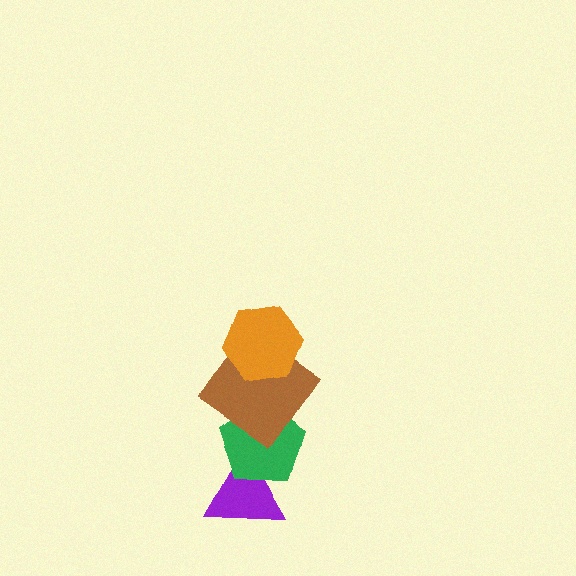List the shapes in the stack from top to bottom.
From top to bottom: the orange hexagon, the brown diamond, the green pentagon, the purple triangle.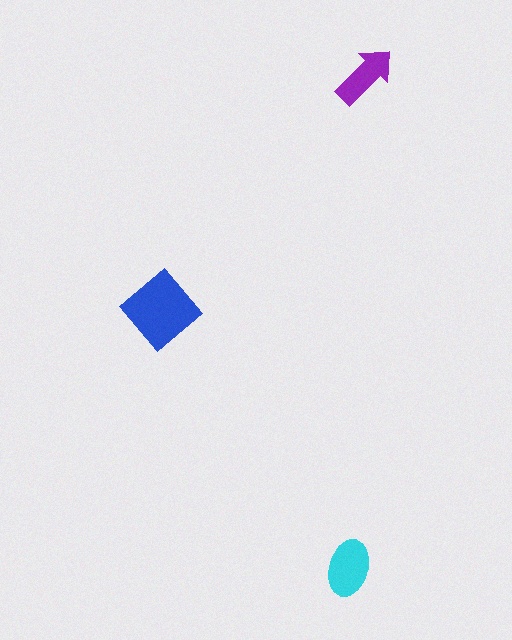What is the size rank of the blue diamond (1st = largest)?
1st.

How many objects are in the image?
There are 3 objects in the image.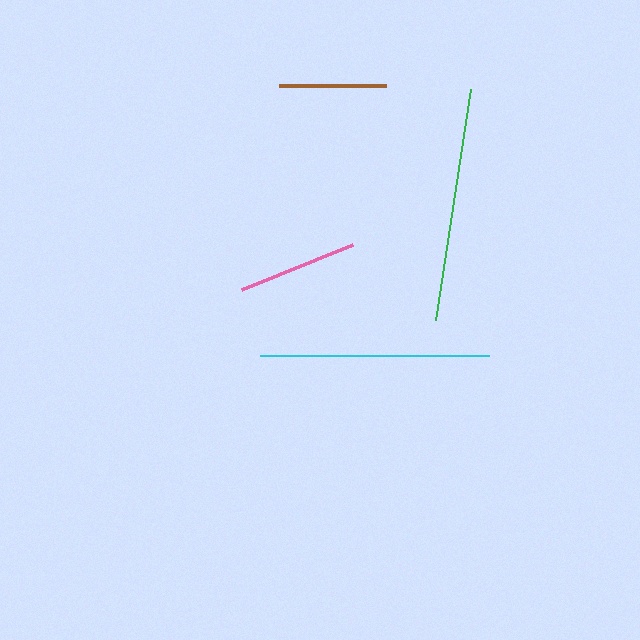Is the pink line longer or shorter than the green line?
The green line is longer than the pink line.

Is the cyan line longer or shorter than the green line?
The green line is longer than the cyan line.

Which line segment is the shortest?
The brown line is the shortest at approximately 107 pixels.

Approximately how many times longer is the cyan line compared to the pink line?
The cyan line is approximately 1.9 times the length of the pink line.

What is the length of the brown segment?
The brown segment is approximately 107 pixels long.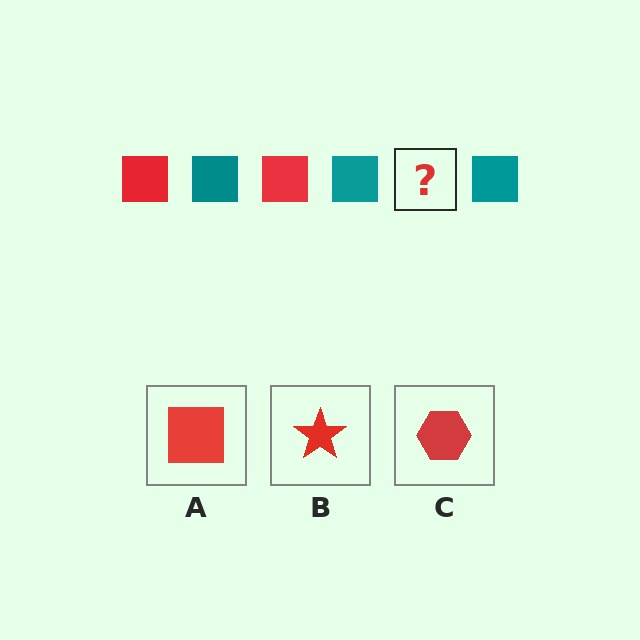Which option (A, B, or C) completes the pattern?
A.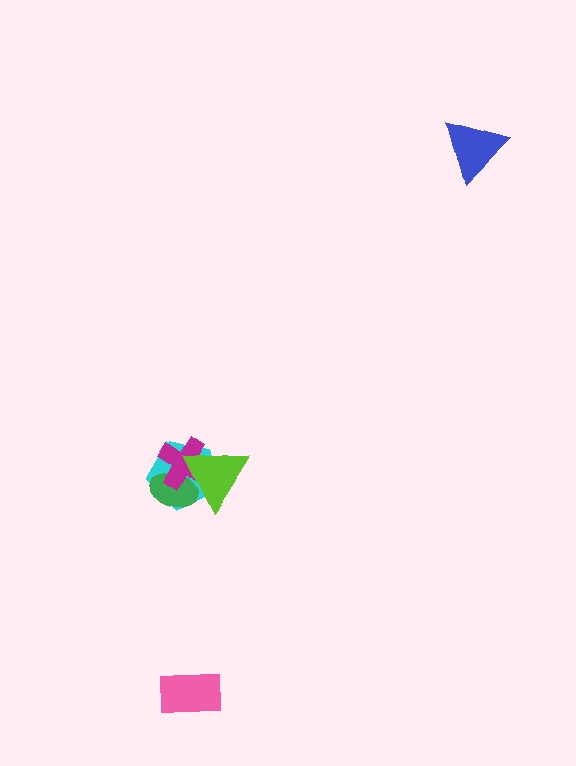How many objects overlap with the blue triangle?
0 objects overlap with the blue triangle.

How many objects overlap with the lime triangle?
3 objects overlap with the lime triangle.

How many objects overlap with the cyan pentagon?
3 objects overlap with the cyan pentagon.